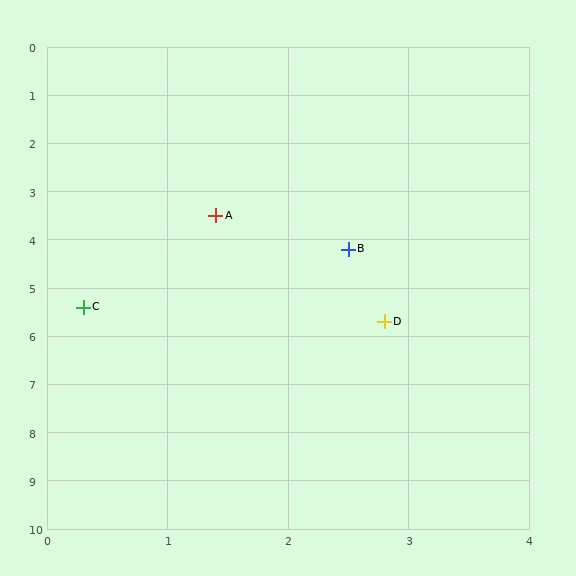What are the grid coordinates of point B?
Point B is at approximately (2.5, 4.2).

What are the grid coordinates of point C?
Point C is at approximately (0.3, 5.4).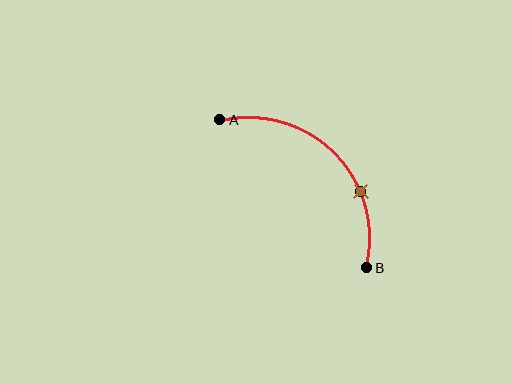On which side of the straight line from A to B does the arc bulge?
The arc bulges above and to the right of the straight line connecting A and B.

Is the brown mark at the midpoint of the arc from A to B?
No. The brown mark lies on the arc but is closer to endpoint B. The arc midpoint would be at the point on the curve equidistant along the arc from both A and B.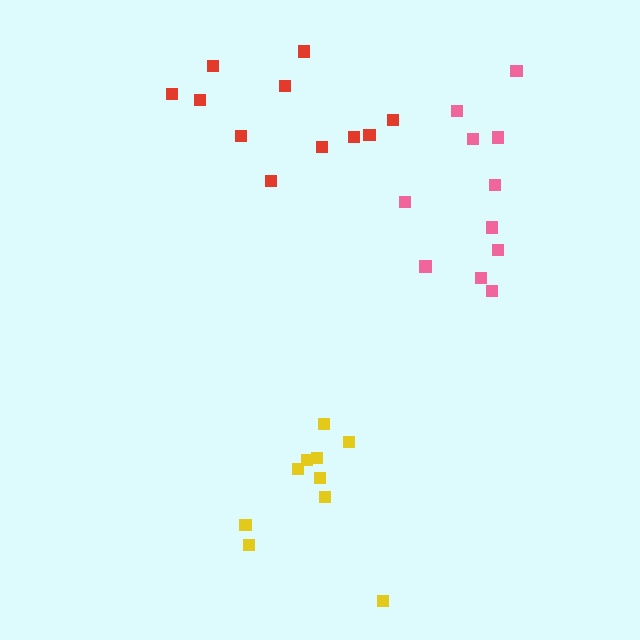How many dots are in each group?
Group 1: 10 dots, Group 2: 11 dots, Group 3: 11 dots (32 total).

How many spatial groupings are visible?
There are 3 spatial groupings.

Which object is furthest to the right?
The pink cluster is rightmost.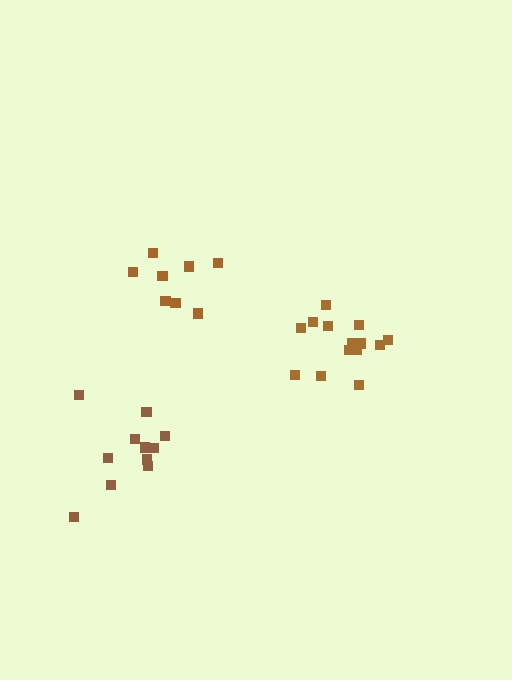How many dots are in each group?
Group 1: 8 dots, Group 2: 14 dots, Group 3: 11 dots (33 total).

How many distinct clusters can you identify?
There are 3 distinct clusters.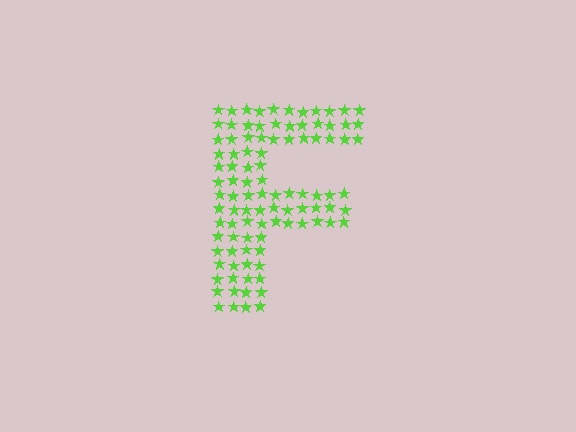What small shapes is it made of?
It is made of small stars.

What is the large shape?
The large shape is the letter F.